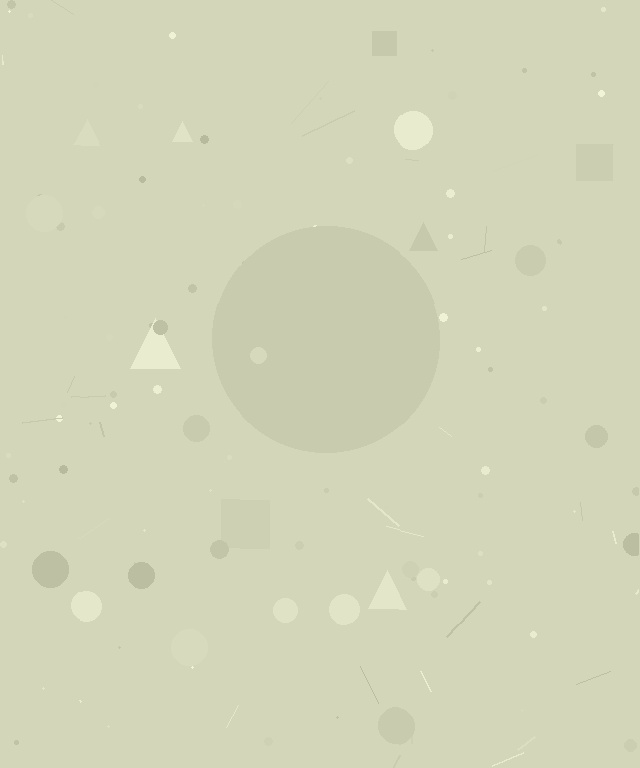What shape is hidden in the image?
A circle is hidden in the image.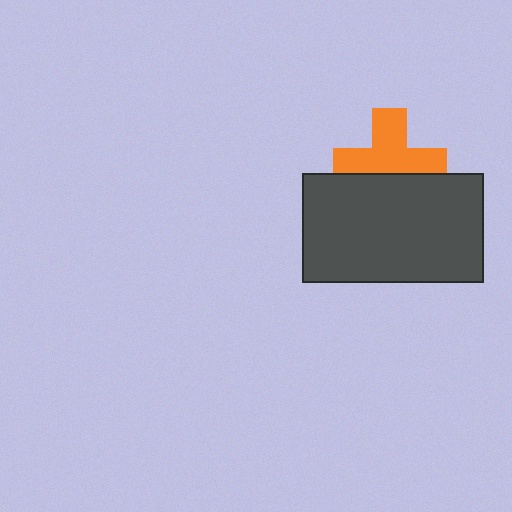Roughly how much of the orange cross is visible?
About half of it is visible (roughly 64%).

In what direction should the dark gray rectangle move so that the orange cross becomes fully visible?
The dark gray rectangle should move down. That is the shortest direction to clear the overlap and leave the orange cross fully visible.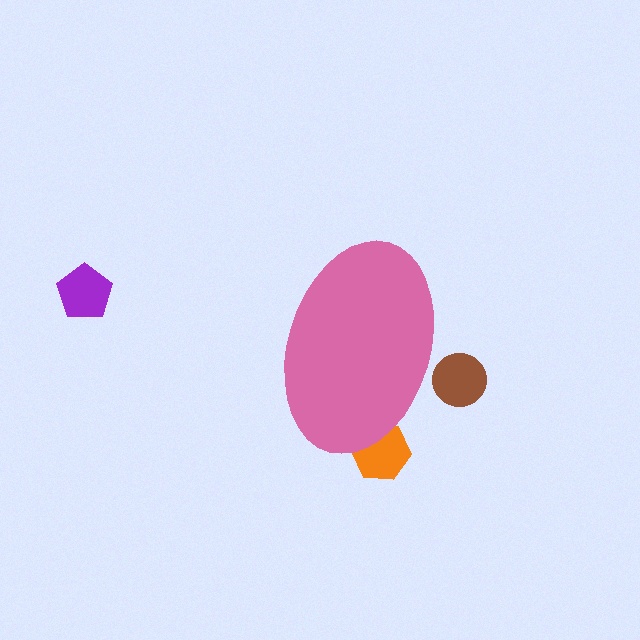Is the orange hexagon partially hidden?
Yes, the orange hexagon is partially hidden behind the pink ellipse.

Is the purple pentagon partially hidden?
No, the purple pentagon is fully visible.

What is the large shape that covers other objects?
A pink ellipse.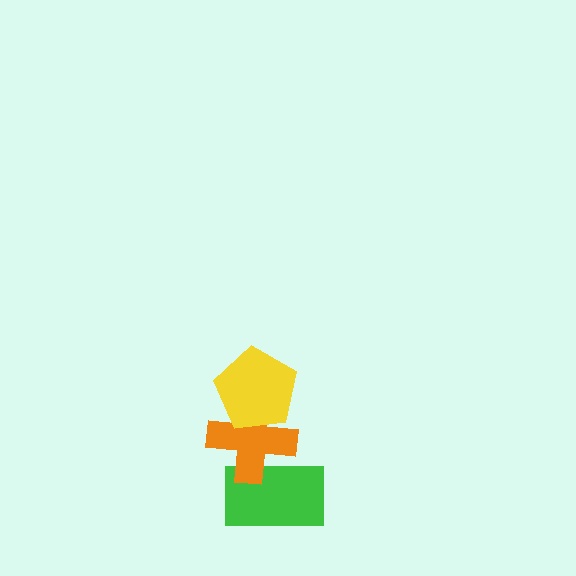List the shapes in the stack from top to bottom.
From top to bottom: the yellow pentagon, the orange cross, the green rectangle.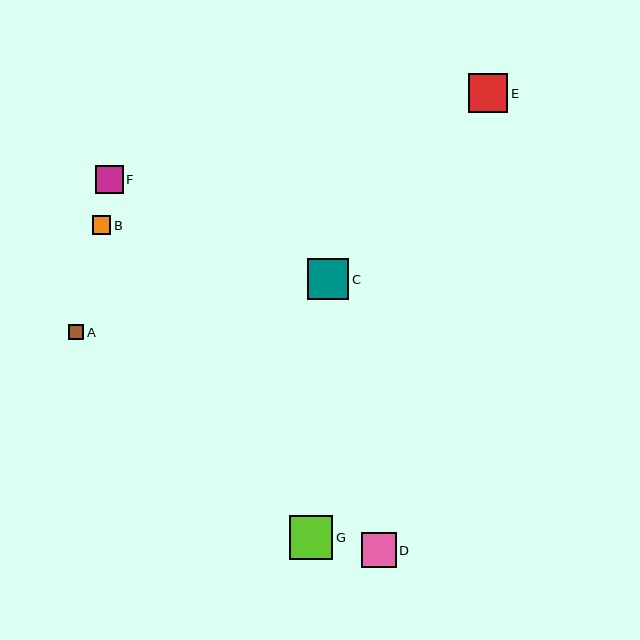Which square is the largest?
Square G is the largest with a size of approximately 43 pixels.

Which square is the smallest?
Square A is the smallest with a size of approximately 15 pixels.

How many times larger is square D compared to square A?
Square D is approximately 2.3 times the size of square A.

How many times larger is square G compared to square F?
Square G is approximately 1.6 times the size of square F.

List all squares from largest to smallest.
From largest to smallest: G, C, E, D, F, B, A.